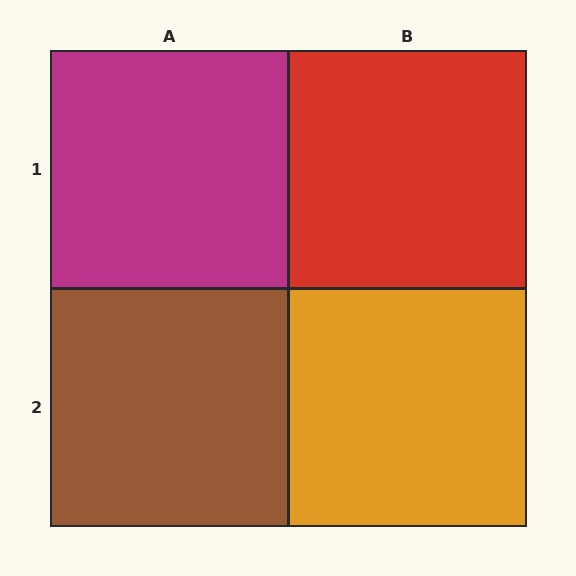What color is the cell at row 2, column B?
Orange.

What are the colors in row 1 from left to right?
Magenta, red.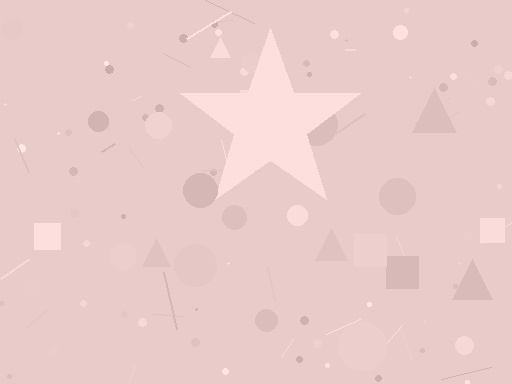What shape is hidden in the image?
A star is hidden in the image.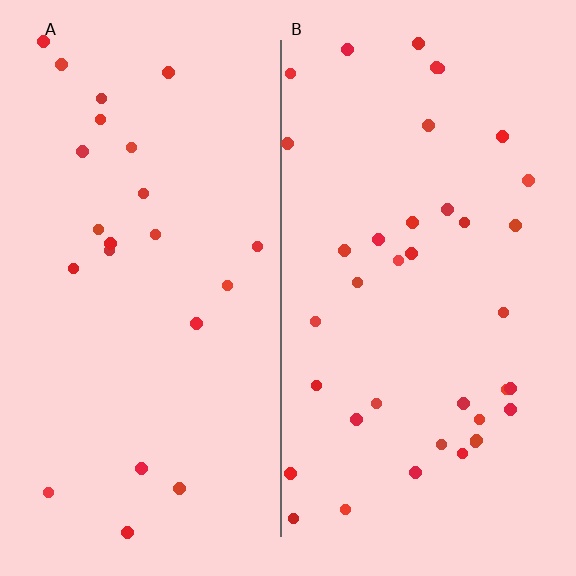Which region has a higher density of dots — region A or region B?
B (the right).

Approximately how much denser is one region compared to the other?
Approximately 1.7× — region B over region A.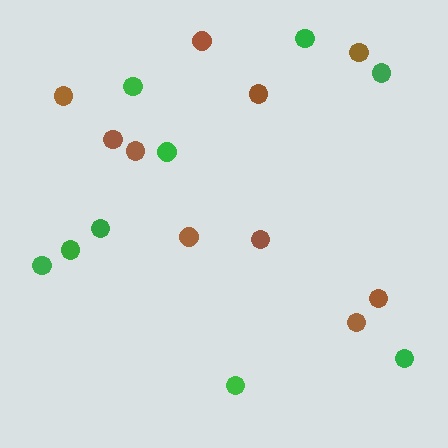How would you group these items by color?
There are 2 groups: one group of green circles (9) and one group of brown circles (10).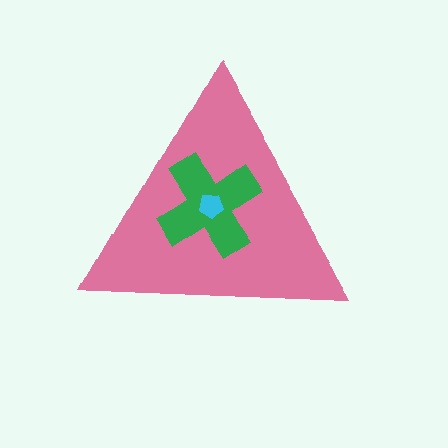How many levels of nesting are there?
3.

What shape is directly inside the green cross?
The cyan pentagon.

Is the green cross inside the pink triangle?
Yes.